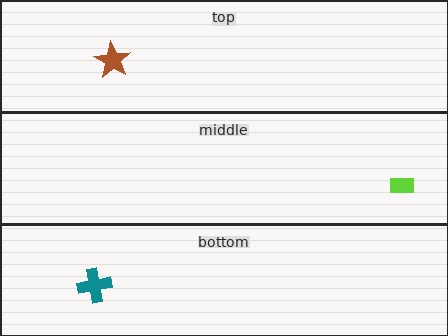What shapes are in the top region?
The brown star.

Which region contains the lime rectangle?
The middle region.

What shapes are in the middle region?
The lime rectangle.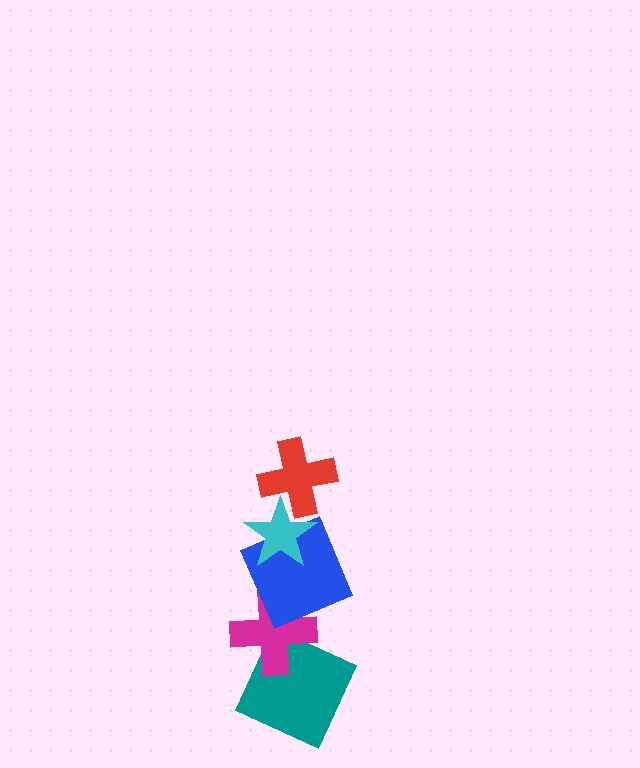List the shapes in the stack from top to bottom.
From top to bottom: the red cross, the cyan star, the blue square, the magenta cross, the teal square.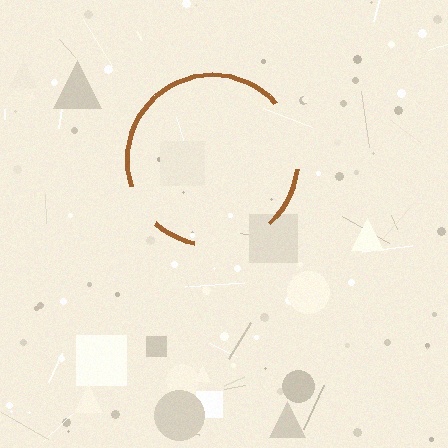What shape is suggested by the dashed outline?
The dashed outline suggests a circle.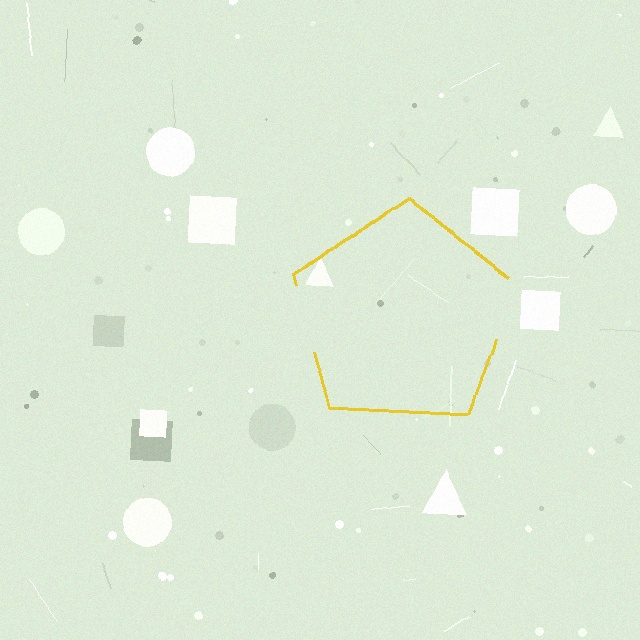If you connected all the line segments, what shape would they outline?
They would outline a pentagon.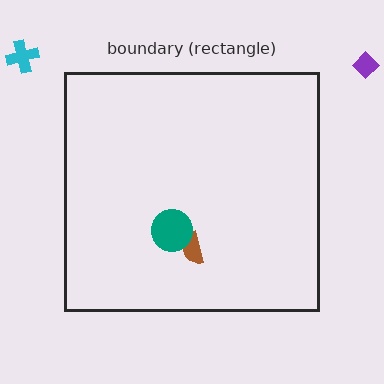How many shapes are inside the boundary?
2 inside, 2 outside.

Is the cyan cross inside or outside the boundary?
Outside.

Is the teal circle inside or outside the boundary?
Inside.